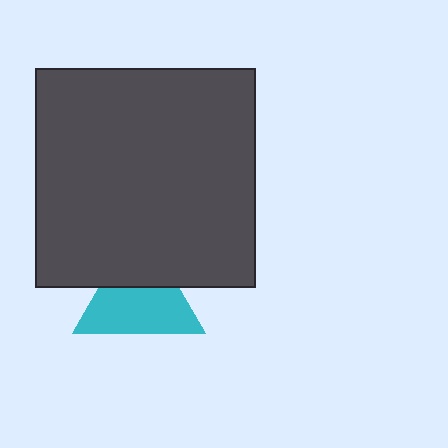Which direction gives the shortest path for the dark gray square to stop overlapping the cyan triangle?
Moving up gives the shortest separation.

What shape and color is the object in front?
The object in front is a dark gray square.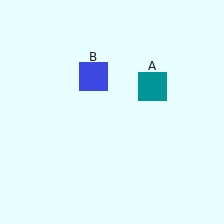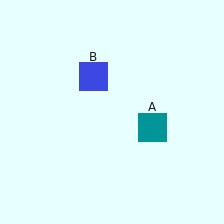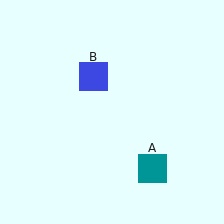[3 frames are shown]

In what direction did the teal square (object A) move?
The teal square (object A) moved down.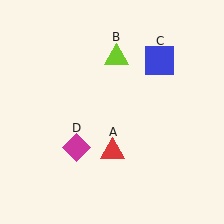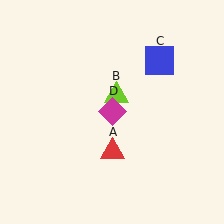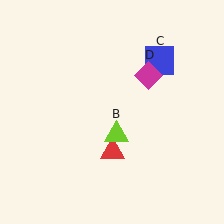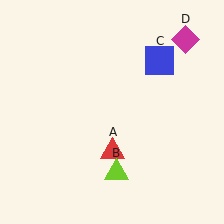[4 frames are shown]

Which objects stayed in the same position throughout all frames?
Red triangle (object A) and blue square (object C) remained stationary.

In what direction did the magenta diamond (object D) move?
The magenta diamond (object D) moved up and to the right.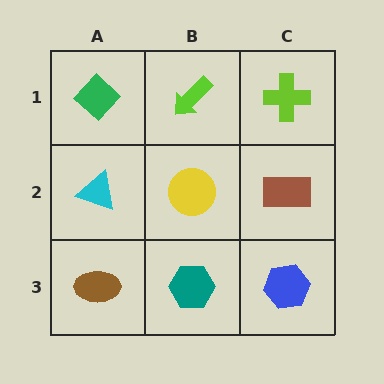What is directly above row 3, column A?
A cyan triangle.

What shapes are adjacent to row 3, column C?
A brown rectangle (row 2, column C), a teal hexagon (row 3, column B).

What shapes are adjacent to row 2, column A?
A green diamond (row 1, column A), a brown ellipse (row 3, column A), a yellow circle (row 2, column B).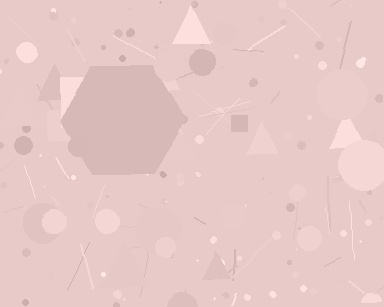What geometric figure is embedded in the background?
A hexagon is embedded in the background.